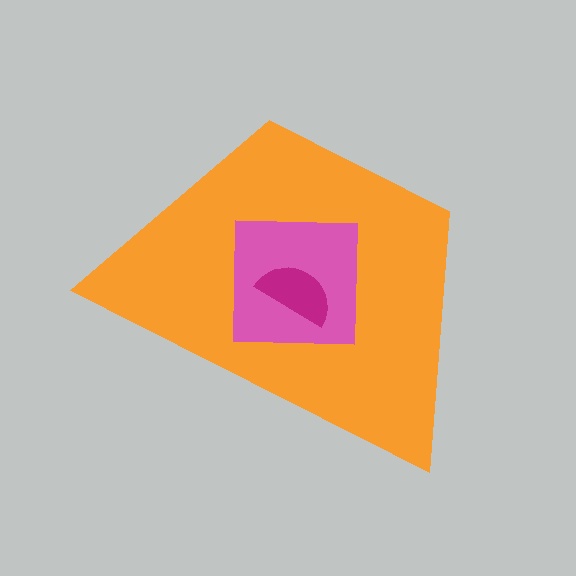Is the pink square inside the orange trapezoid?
Yes.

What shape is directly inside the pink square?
The magenta semicircle.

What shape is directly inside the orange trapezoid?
The pink square.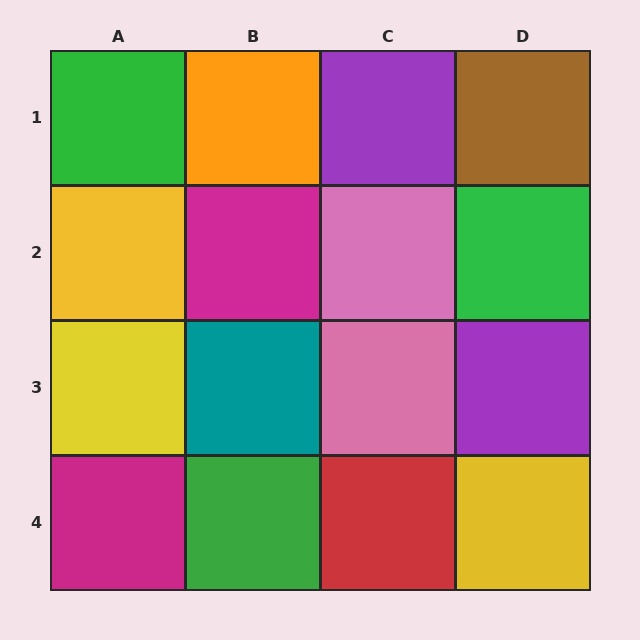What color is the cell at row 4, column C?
Red.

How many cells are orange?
1 cell is orange.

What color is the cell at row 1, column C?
Purple.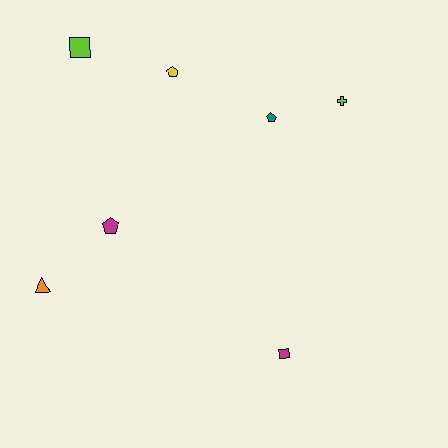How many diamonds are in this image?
There are no diamonds.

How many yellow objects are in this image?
There is 1 yellow object.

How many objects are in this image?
There are 7 objects.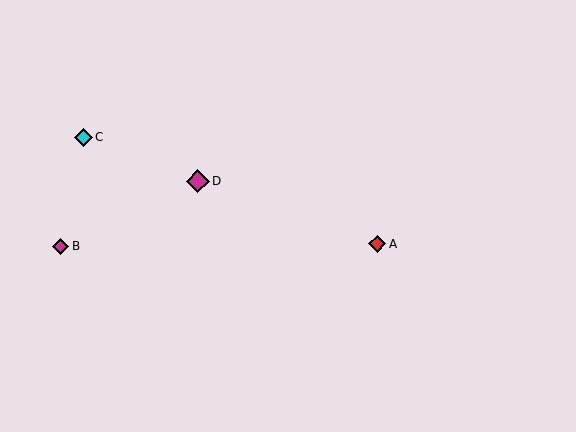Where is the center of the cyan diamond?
The center of the cyan diamond is at (84, 137).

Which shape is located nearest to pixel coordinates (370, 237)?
The red diamond (labeled A) at (377, 244) is nearest to that location.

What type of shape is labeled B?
Shape B is a magenta diamond.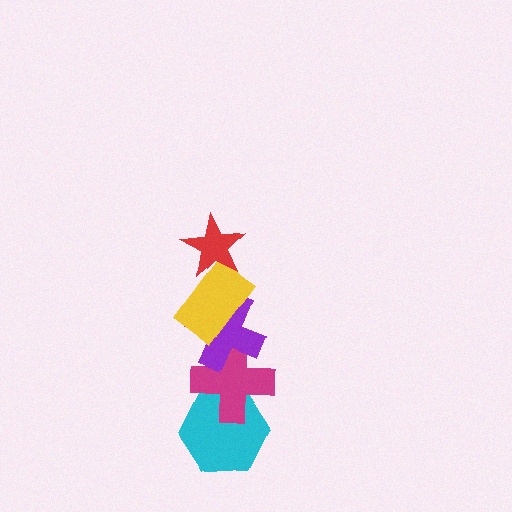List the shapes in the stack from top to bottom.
From top to bottom: the red star, the yellow rectangle, the purple cross, the magenta cross, the cyan hexagon.